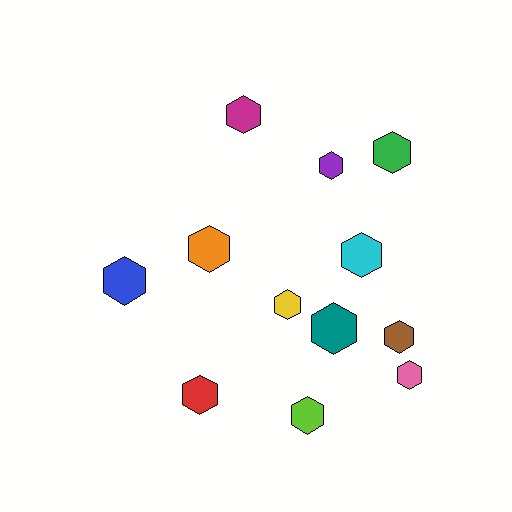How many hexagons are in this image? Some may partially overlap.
There are 12 hexagons.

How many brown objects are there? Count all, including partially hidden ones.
There is 1 brown object.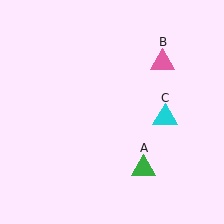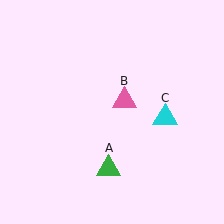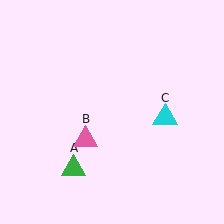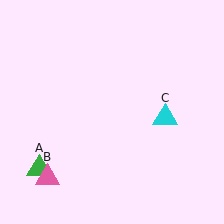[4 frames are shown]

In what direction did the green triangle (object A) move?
The green triangle (object A) moved left.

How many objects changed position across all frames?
2 objects changed position: green triangle (object A), pink triangle (object B).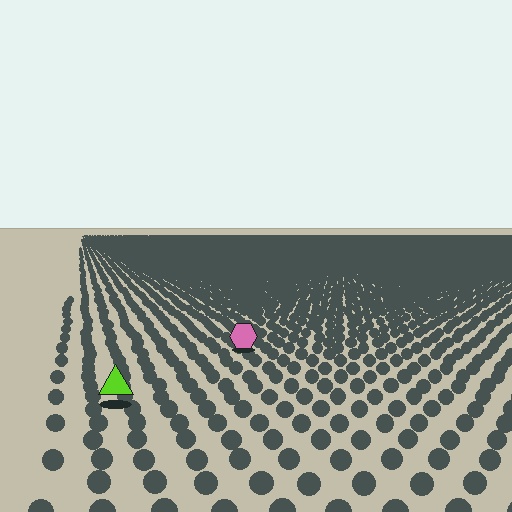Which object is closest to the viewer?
The lime triangle is closest. The texture marks near it are larger and more spread out.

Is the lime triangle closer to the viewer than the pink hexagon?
Yes. The lime triangle is closer — you can tell from the texture gradient: the ground texture is coarser near it.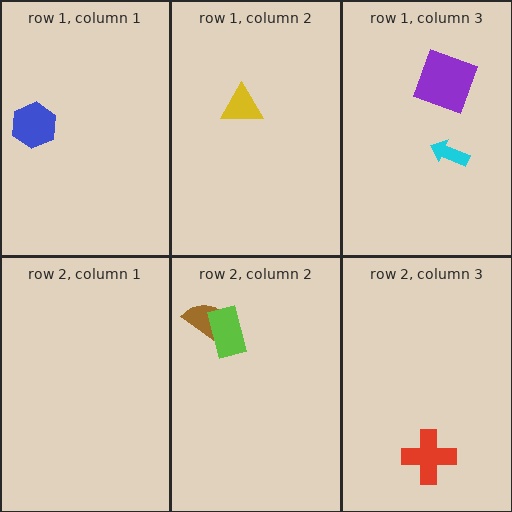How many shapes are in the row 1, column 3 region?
2.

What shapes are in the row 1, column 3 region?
The cyan arrow, the purple square.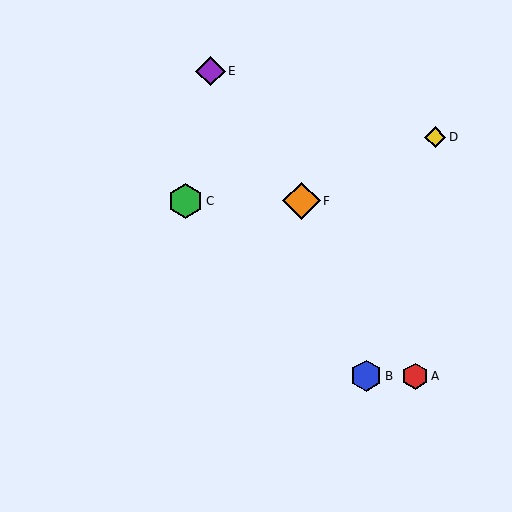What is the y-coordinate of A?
Object A is at y≈376.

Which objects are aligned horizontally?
Objects C, F are aligned horizontally.